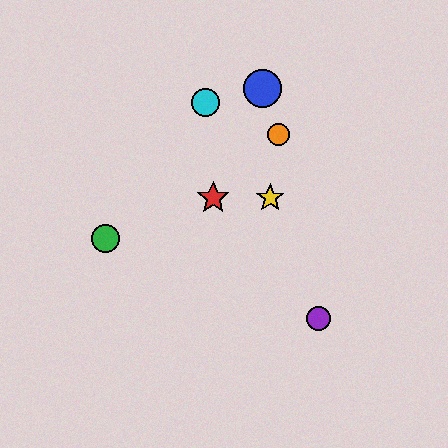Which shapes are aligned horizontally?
The red star, the yellow star are aligned horizontally.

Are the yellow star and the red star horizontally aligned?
Yes, both are at y≈198.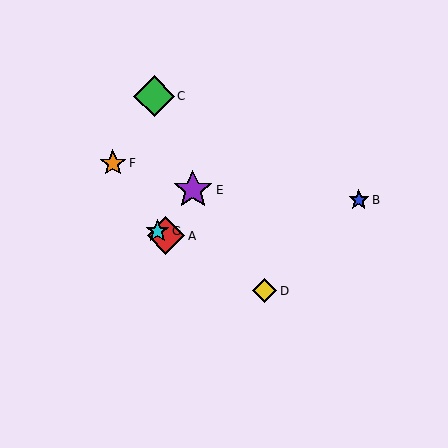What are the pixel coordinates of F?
Object F is at (113, 163).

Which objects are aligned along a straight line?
Objects A, D, G are aligned along a straight line.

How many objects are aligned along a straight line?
3 objects (A, D, G) are aligned along a straight line.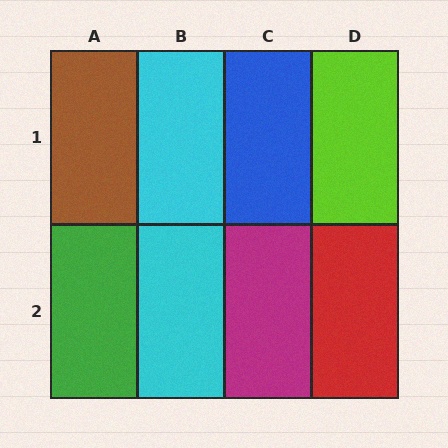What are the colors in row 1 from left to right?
Brown, cyan, blue, lime.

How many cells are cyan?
2 cells are cyan.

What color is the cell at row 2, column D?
Red.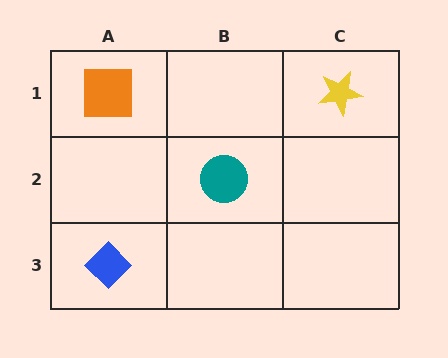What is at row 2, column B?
A teal circle.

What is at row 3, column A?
A blue diamond.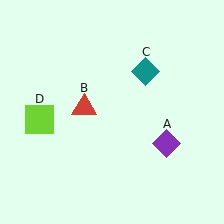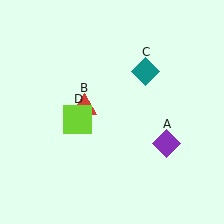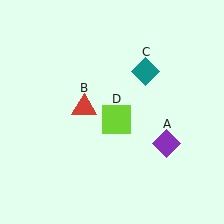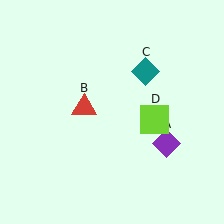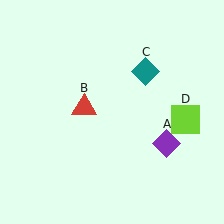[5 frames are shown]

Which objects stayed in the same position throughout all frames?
Purple diamond (object A) and red triangle (object B) and teal diamond (object C) remained stationary.